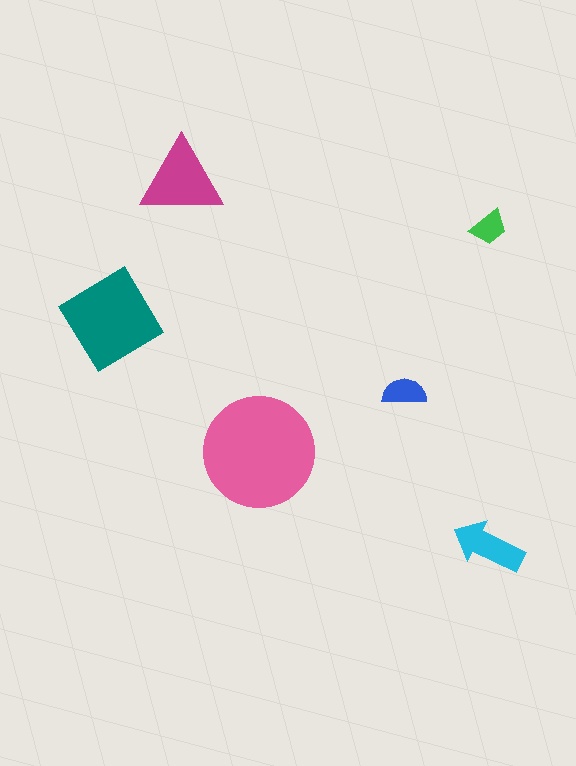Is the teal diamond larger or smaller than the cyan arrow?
Larger.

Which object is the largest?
The pink circle.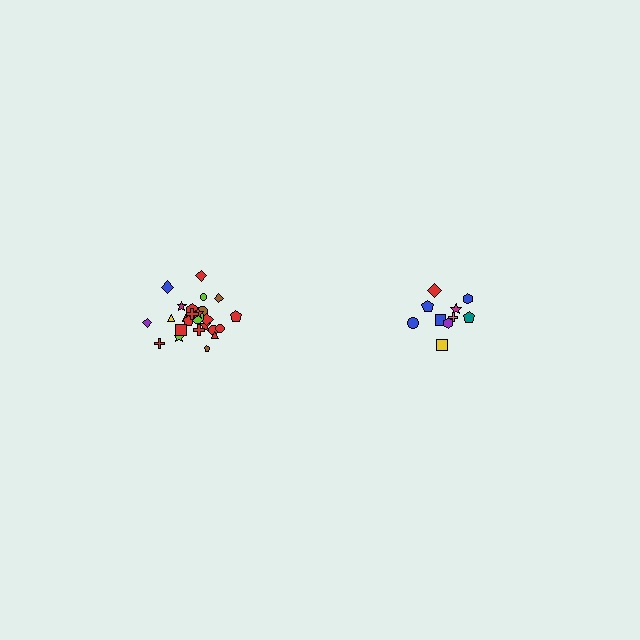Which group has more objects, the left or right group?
The left group.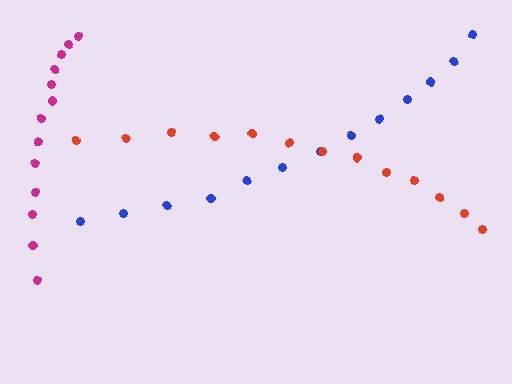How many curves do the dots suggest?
There are 3 distinct paths.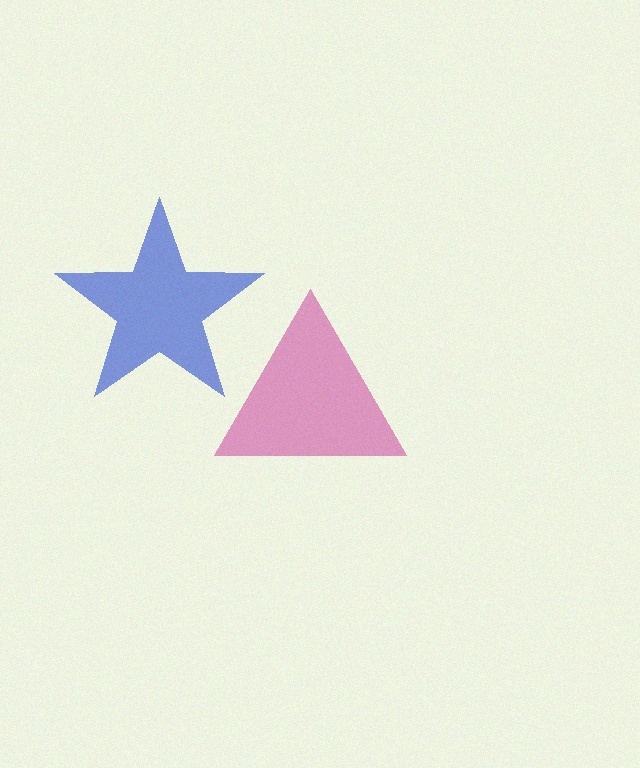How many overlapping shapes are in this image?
There are 2 overlapping shapes in the image.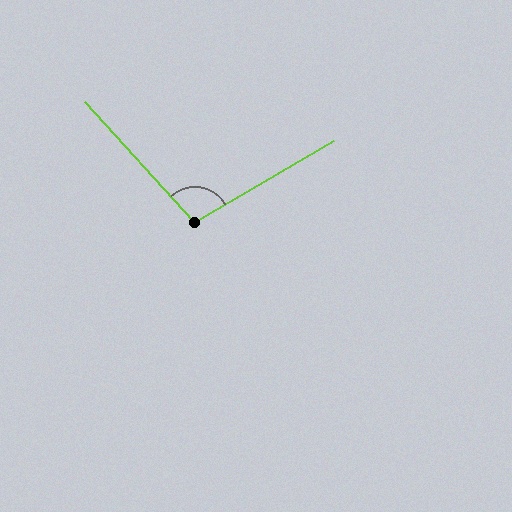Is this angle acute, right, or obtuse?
It is obtuse.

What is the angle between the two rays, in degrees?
Approximately 102 degrees.